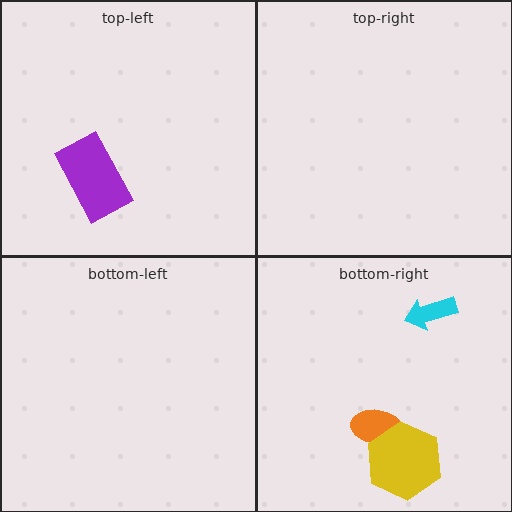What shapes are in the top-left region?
The purple rectangle.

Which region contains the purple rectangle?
The top-left region.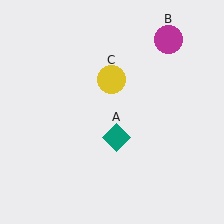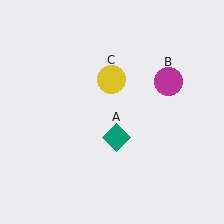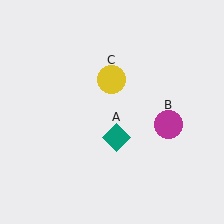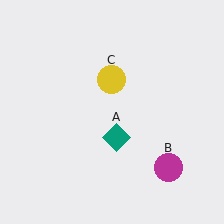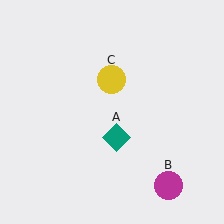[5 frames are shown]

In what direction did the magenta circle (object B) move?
The magenta circle (object B) moved down.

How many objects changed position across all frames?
1 object changed position: magenta circle (object B).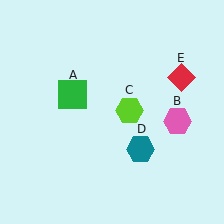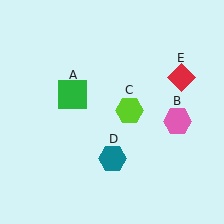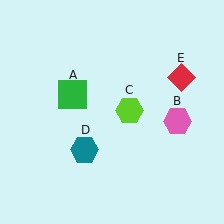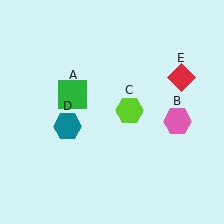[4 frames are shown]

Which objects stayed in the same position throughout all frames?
Green square (object A) and pink hexagon (object B) and lime hexagon (object C) and red diamond (object E) remained stationary.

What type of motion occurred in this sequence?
The teal hexagon (object D) rotated clockwise around the center of the scene.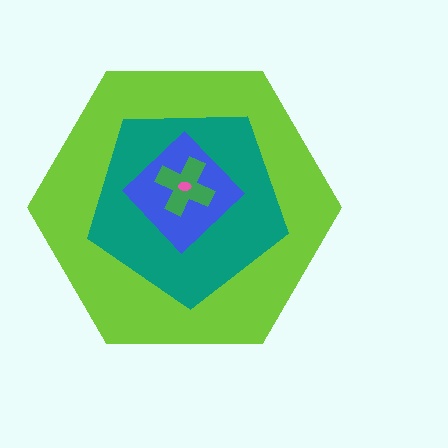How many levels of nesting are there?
5.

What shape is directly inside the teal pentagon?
The blue diamond.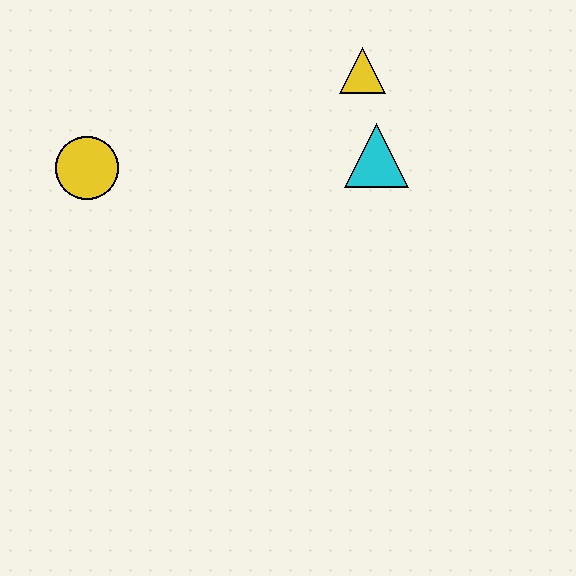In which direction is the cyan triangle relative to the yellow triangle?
The cyan triangle is below the yellow triangle.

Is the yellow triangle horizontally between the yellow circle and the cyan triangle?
Yes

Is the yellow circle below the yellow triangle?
Yes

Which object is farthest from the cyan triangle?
The yellow circle is farthest from the cyan triangle.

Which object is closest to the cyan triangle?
The yellow triangle is closest to the cyan triangle.